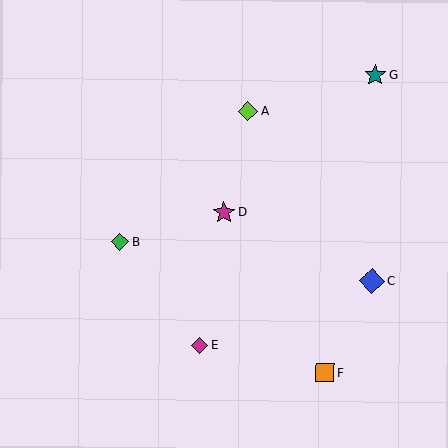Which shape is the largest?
The blue diamond (labeled C) is the largest.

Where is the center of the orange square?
The center of the orange square is at (325, 373).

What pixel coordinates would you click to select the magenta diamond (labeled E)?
Click at (199, 345) to select the magenta diamond E.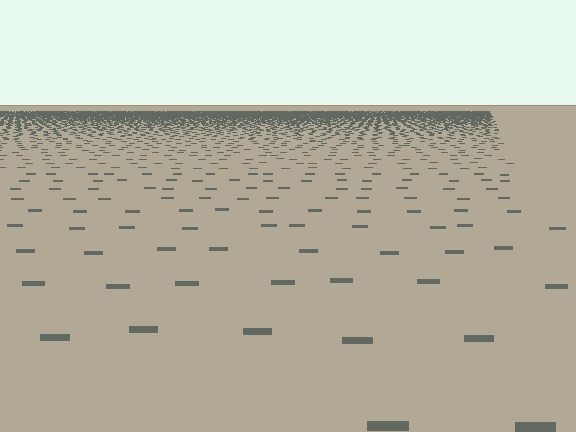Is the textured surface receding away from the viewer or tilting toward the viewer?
The surface is receding away from the viewer. Texture elements get smaller and denser toward the top.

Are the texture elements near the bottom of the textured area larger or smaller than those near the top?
Larger. Near the bottom, elements are closer to the viewer and appear at a bigger on-screen size.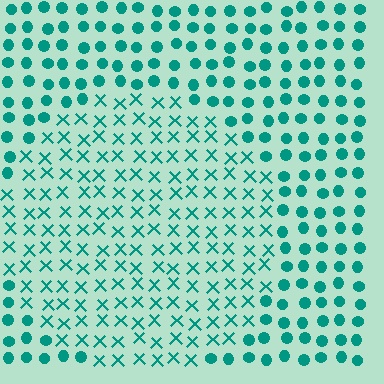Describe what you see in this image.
The image is filled with small teal elements arranged in a uniform grid. A circle-shaped region contains X marks, while the surrounding area contains circles. The boundary is defined purely by the change in element shape.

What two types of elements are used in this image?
The image uses X marks inside the circle region and circles outside it.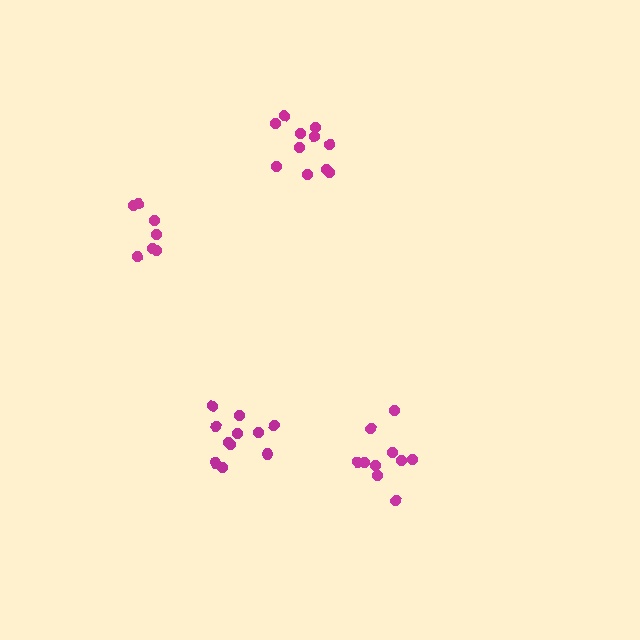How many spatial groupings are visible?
There are 4 spatial groupings.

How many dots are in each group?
Group 1: 10 dots, Group 2: 11 dots, Group 3: 7 dots, Group 4: 11 dots (39 total).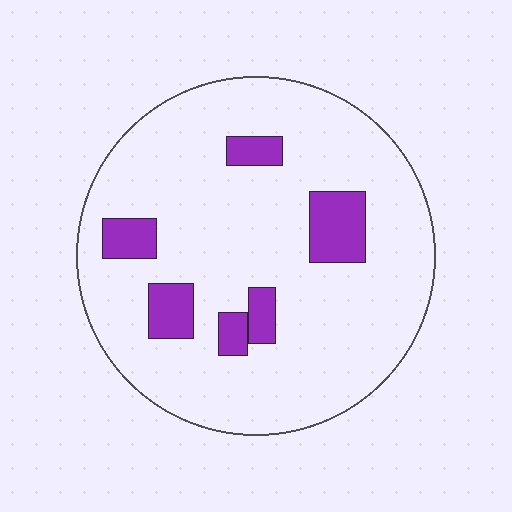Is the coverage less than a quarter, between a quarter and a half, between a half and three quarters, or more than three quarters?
Less than a quarter.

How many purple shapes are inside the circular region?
6.